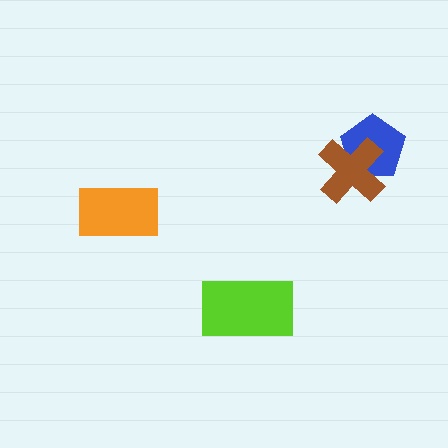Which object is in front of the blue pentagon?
The brown cross is in front of the blue pentagon.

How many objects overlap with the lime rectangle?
0 objects overlap with the lime rectangle.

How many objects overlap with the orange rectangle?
0 objects overlap with the orange rectangle.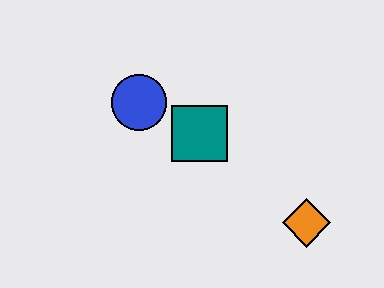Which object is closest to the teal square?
The blue circle is closest to the teal square.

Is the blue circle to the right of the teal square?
No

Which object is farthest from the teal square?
The orange diamond is farthest from the teal square.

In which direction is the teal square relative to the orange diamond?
The teal square is to the left of the orange diamond.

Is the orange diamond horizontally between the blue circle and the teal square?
No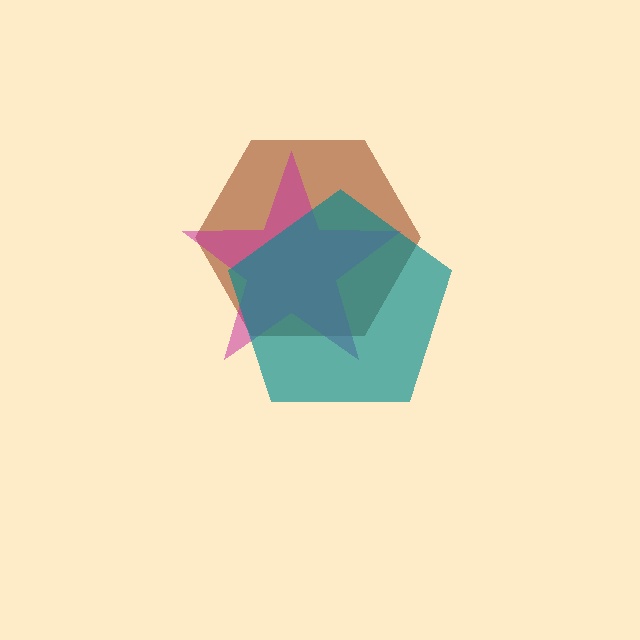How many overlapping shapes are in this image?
There are 3 overlapping shapes in the image.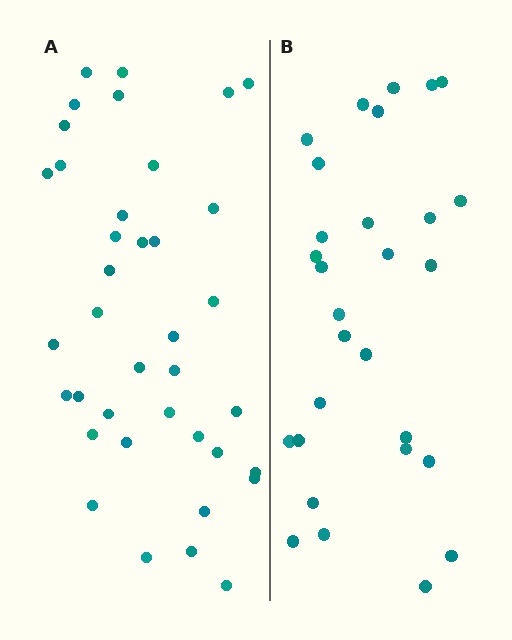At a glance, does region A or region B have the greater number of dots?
Region A (the left region) has more dots.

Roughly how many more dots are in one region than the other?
Region A has roughly 8 or so more dots than region B.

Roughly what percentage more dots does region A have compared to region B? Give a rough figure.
About 30% more.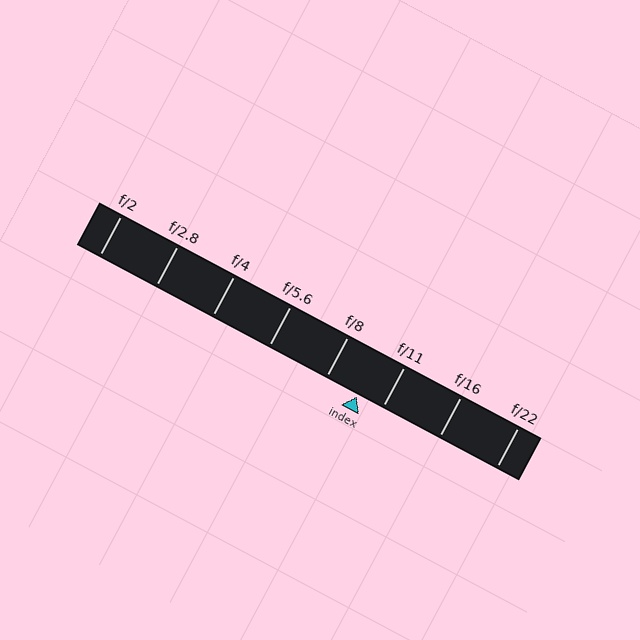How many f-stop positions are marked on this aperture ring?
There are 8 f-stop positions marked.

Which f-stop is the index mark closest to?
The index mark is closest to f/11.